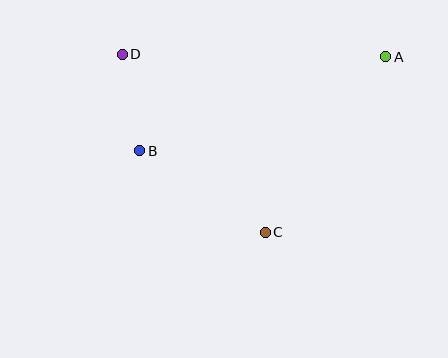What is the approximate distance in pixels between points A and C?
The distance between A and C is approximately 213 pixels.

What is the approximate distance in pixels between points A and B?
The distance between A and B is approximately 264 pixels.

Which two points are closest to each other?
Points B and D are closest to each other.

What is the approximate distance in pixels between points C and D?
The distance between C and D is approximately 228 pixels.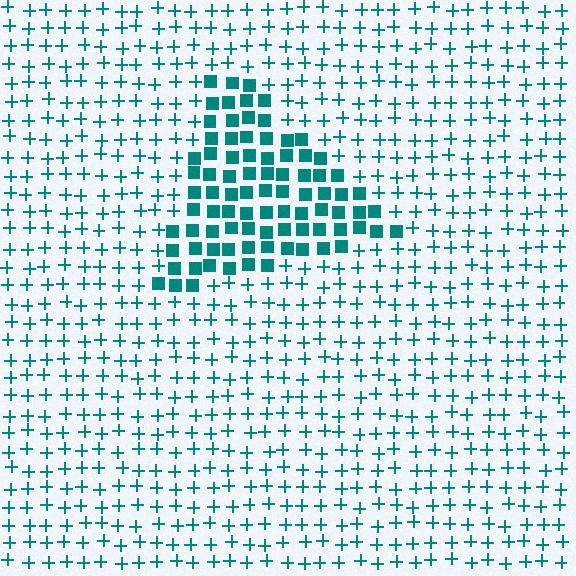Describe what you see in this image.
The image is filled with small teal elements arranged in a uniform grid. A triangle-shaped region contains squares, while the surrounding area contains plus signs. The boundary is defined purely by the change in element shape.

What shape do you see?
I see a triangle.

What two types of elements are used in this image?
The image uses squares inside the triangle region and plus signs outside it.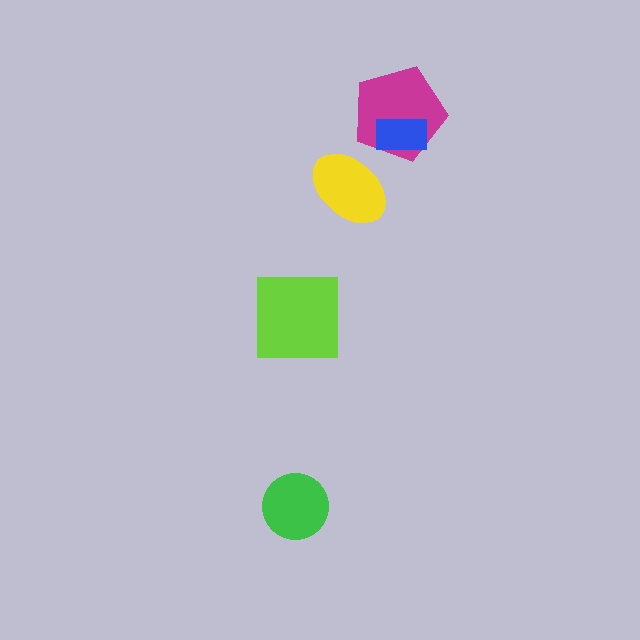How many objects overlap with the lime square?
0 objects overlap with the lime square.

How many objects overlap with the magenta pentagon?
1 object overlaps with the magenta pentagon.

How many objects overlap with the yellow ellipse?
0 objects overlap with the yellow ellipse.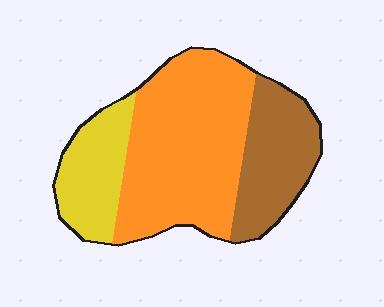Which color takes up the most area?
Orange, at roughly 55%.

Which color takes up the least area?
Yellow, at roughly 20%.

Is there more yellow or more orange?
Orange.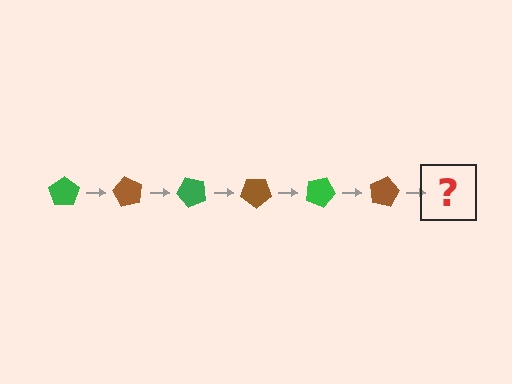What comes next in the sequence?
The next element should be a green pentagon, rotated 360 degrees from the start.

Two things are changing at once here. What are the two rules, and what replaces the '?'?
The two rules are that it rotates 60 degrees each step and the color cycles through green and brown. The '?' should be a green pentagon, rotated 360 degrees from the start.